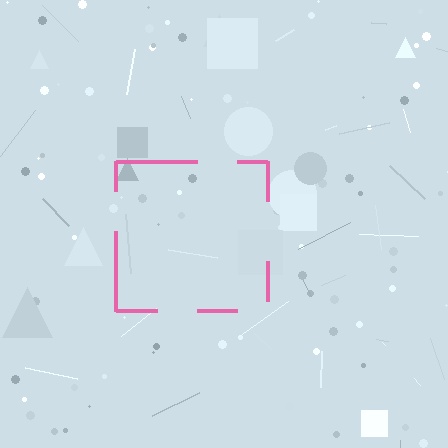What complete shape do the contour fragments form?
The contour fragments form a square.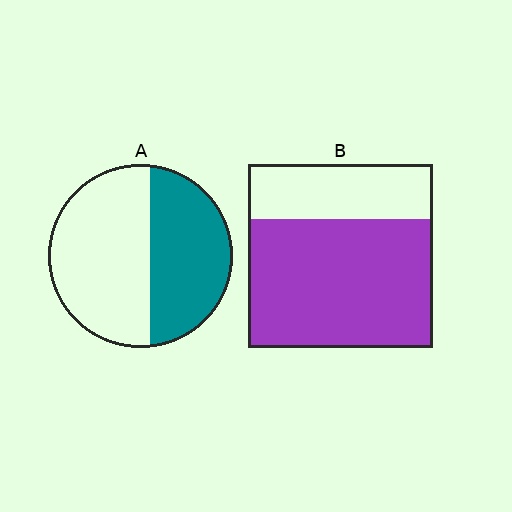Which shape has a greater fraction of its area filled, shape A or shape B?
Shape B.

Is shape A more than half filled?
No.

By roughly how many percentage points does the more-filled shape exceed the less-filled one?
By roughly 25 percentage points (B over A).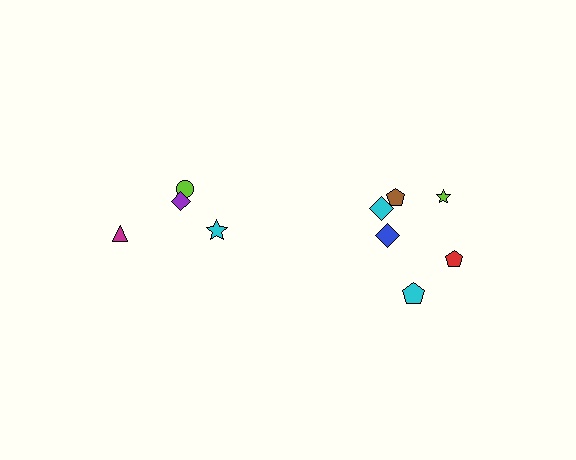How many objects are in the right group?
There are 6 objects.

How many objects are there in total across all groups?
There are 10 objects.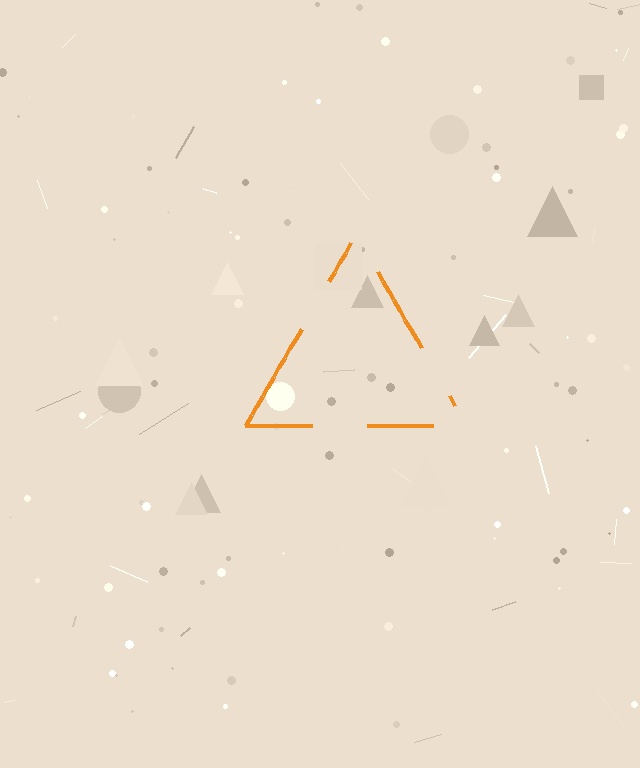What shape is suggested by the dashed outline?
The dashed outline suggests a triangle.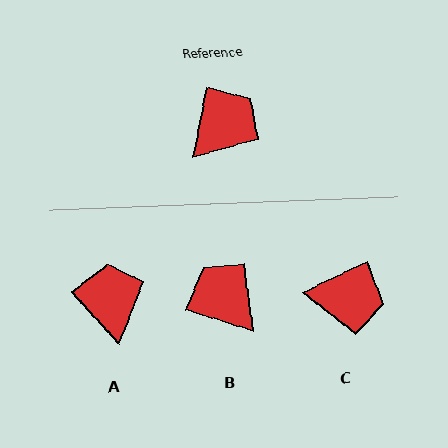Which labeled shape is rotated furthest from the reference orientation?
B, about 83 degrees away.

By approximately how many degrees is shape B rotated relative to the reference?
Approximately 83 degrees counter-clockwise.